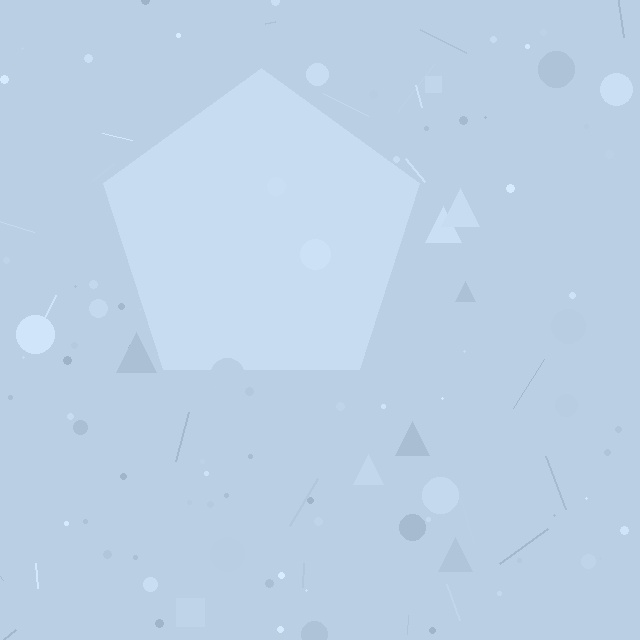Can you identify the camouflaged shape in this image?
The camouflaged shape is a pentagon.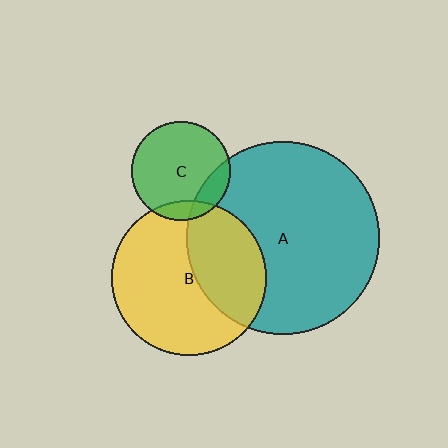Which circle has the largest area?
Circle A (teal).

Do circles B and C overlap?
Yes.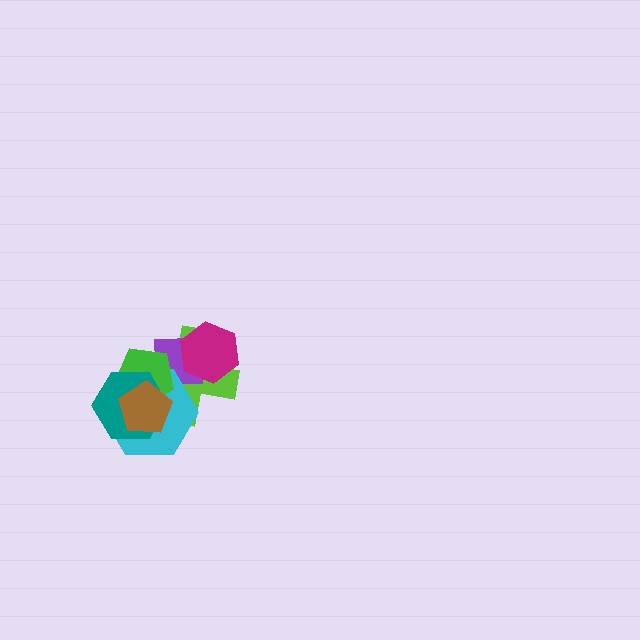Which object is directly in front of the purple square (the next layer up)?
The cyan hexagon is directly in front of the purple square.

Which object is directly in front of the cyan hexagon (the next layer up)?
The green pentagon is directly in front of the cyan hexagon.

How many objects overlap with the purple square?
4 objects overlap with the purple square.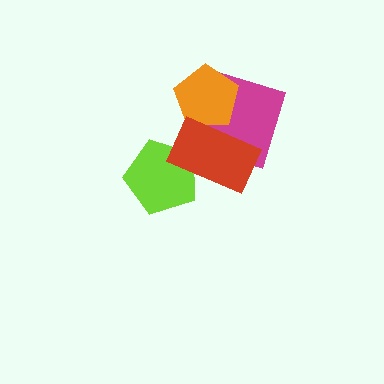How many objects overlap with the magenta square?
2 objects overlap with the magenta square.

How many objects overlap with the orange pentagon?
2 objects overlap with the orange pentagon.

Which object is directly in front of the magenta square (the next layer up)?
The orange pentagon is directly in front of the magenta square.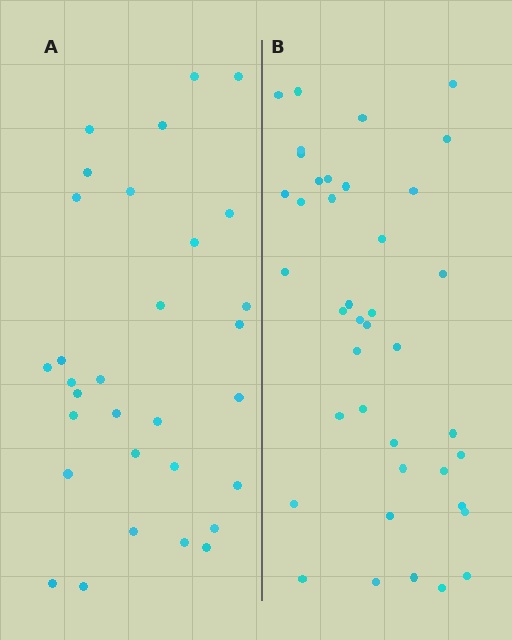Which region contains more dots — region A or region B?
Region B (the right region) has more dots.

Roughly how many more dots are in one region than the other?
Region B has roughly 8 or so more dots than region A.